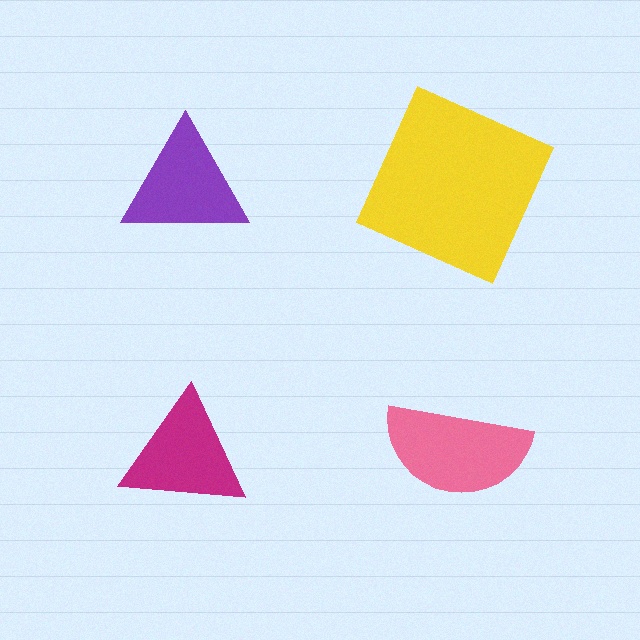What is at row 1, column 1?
A purple triangle.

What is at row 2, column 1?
A magenta triangle.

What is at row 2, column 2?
A pink semicircle.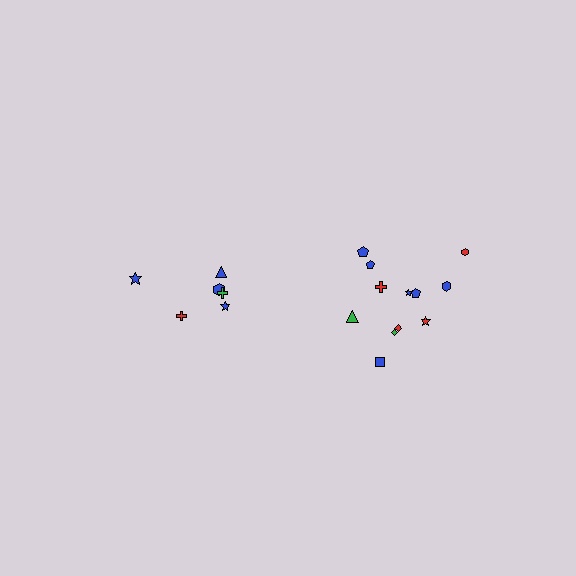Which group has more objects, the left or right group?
The right group.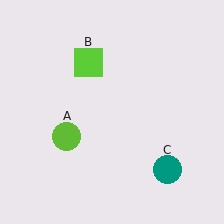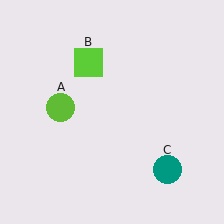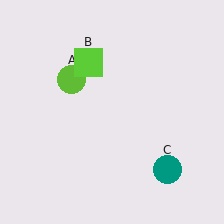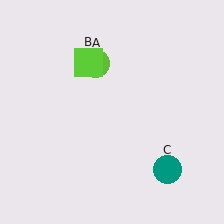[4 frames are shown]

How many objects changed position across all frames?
1 object changed position: lime circle (object A).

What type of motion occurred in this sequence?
The lime circle (object A) rotated clockwise around the center of the scene.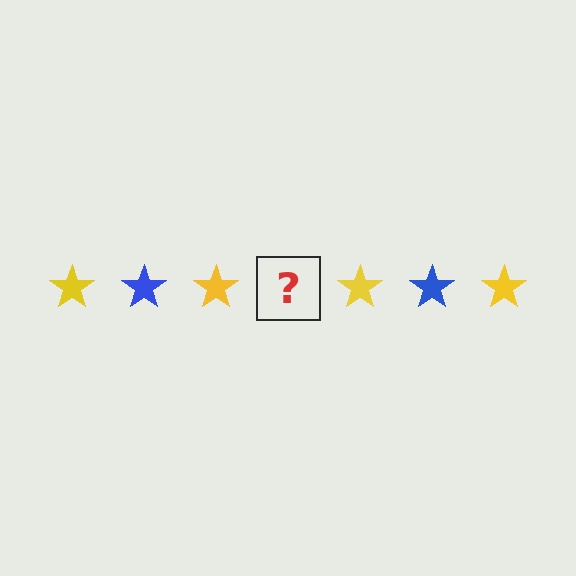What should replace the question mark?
The question mark should be replaced with a blue star.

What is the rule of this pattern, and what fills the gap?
The rule is that the pattern cycles through yellow, blue stars. The gap should be filled with a blue star.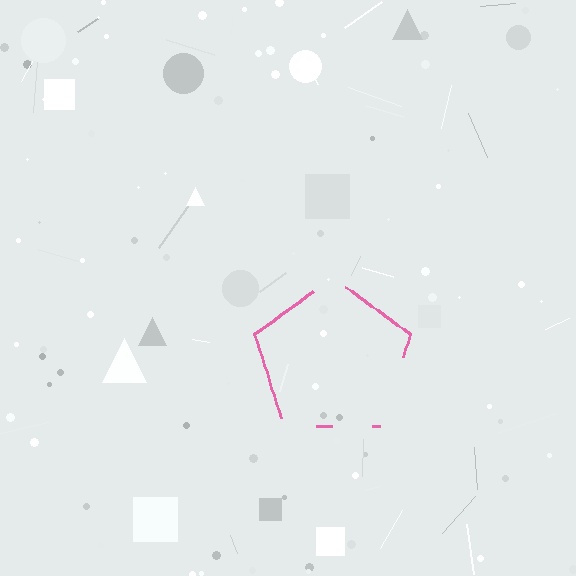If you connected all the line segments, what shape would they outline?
They would outline a pentagon.